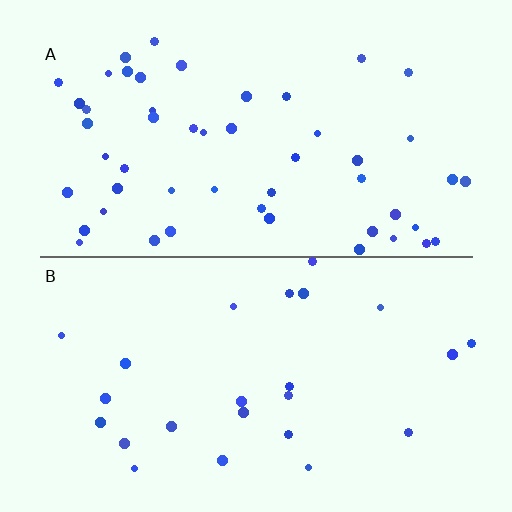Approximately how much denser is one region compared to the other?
Approximately 2.1× — region A over region B.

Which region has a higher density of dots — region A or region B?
A (the top).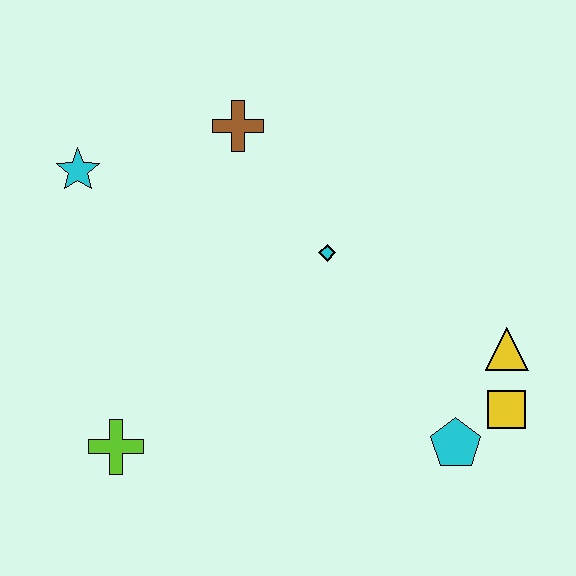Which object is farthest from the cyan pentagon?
The cyan star is farthest from the cyan pentagon.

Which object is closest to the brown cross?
The cyan diamond is closest to the brown cross.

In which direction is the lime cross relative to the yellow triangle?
The lime cross is to the left of the yellow triangle.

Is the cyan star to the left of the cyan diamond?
Yes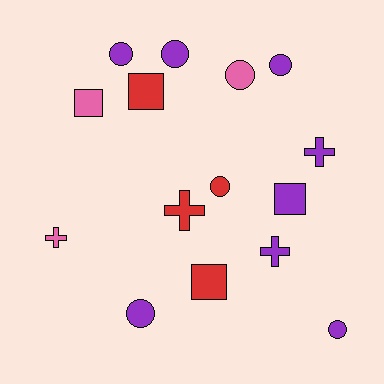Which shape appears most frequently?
Circle, with 7 objects.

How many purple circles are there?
There are 5 purple circles.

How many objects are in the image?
There are 15 objects.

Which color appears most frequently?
Purple, with 8 objects.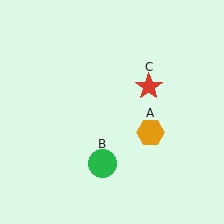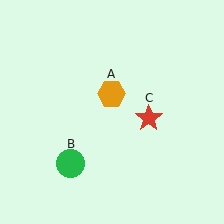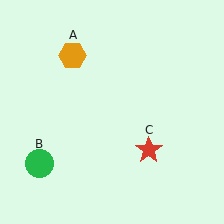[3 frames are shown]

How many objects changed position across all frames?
3 objects changed position: orange hexagon (object A), green circle (object B), red star (object C).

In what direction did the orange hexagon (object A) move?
The orange hexagon (object A) moved up and to the left.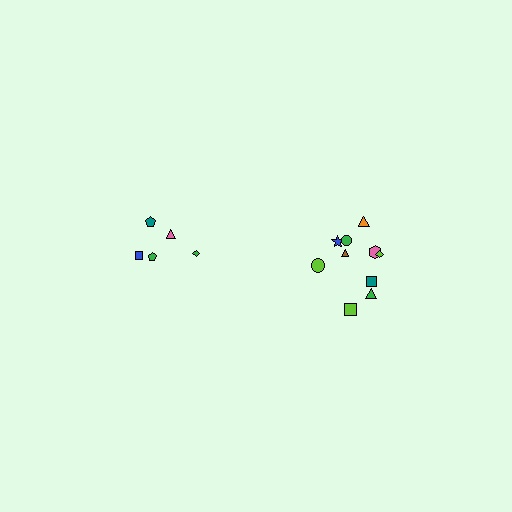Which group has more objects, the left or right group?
The right group.